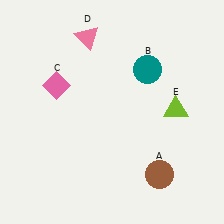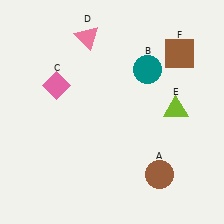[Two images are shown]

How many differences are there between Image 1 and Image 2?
There is 1 difference between the two images.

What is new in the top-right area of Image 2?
A brown square (F) was added in the top-right area of Image 2.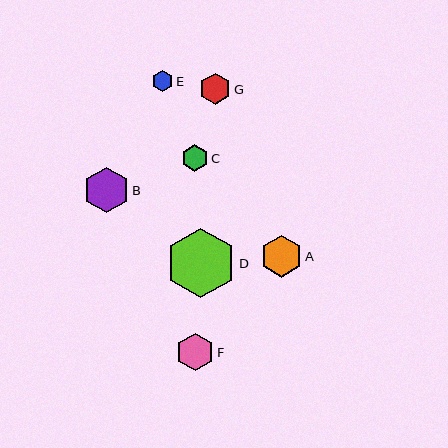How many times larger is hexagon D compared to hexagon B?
Hexagon D is approximately 1.5 times the size of hexagon B.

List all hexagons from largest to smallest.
From largest to smallest: D, B, A, F, G, C, E.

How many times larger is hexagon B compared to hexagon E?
Hexagon B is approximately 2.2 times the size of hexagon E.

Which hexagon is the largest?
Hexagon D is the largest with a size of approximately 70 pixels.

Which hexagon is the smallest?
Hexagon E is the smallest with a size of approximately 21 pixels.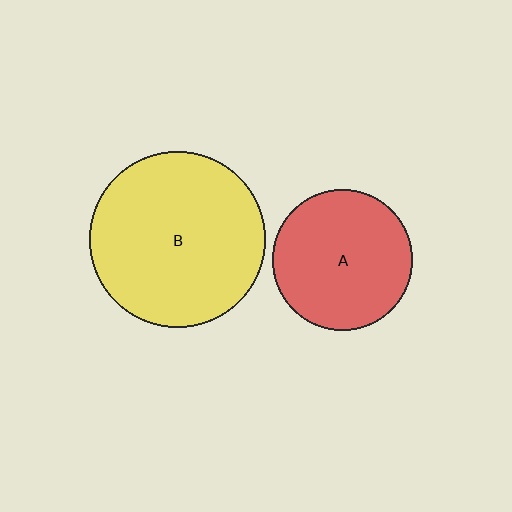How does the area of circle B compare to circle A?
Approximately 1.6 times.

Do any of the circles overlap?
No, none of the circles overlap.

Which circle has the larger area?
Circle B (yellow).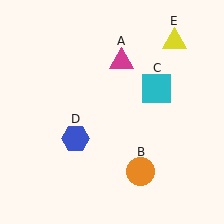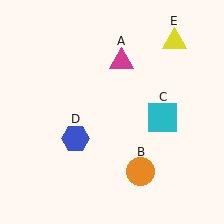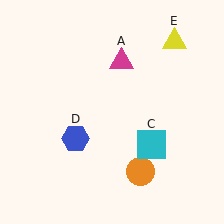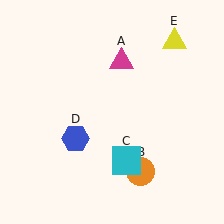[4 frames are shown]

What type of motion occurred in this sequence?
The cyan square (object C) rotated clockwise around the center of the scene.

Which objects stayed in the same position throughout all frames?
Magenta triangle (object A) and orange circle (object B) and blue hexagon (object D) and yellow triangle (object E) remained stationary.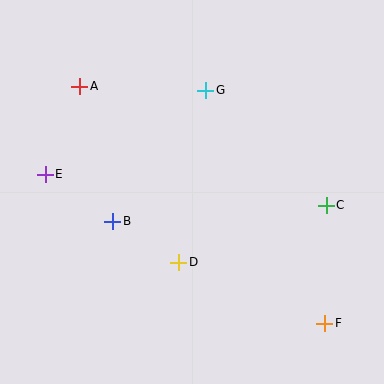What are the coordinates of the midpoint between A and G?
The midpoint between A and G is at (143, 88).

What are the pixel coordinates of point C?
Point C is at (326, 205).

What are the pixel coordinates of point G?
Point G is at (206, 90).